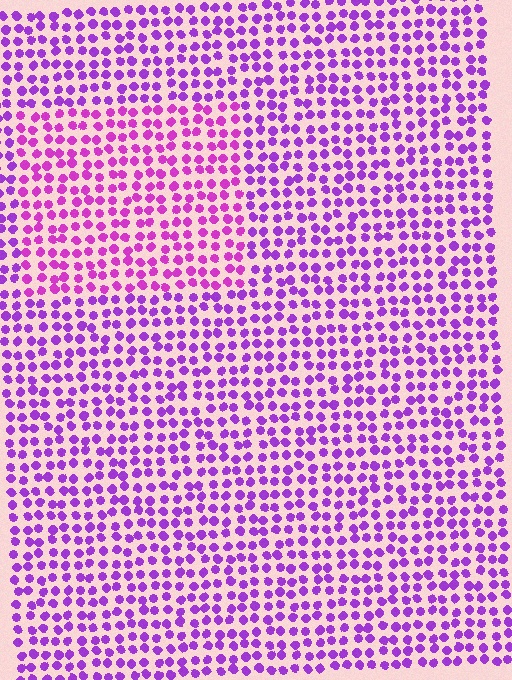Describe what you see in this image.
The image is filled with small purple elements in a uniform arrangement. A rectangle-shaped region is visible where the elements are tinted to a slightly different hue, forming a subtle color boundary.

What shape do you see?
I see a rectangle.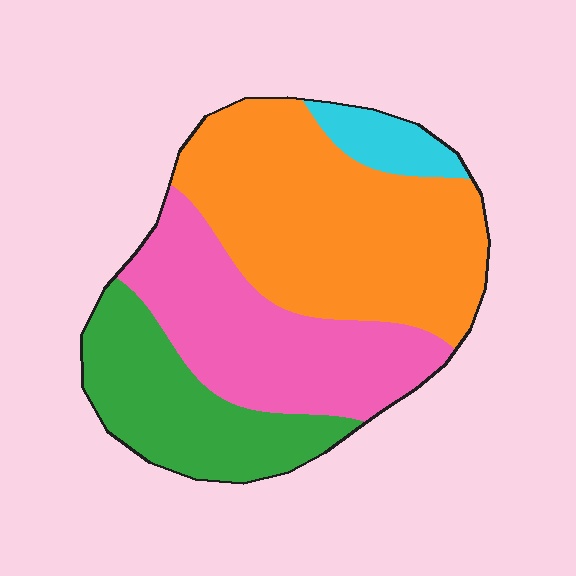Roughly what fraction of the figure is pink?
Pink covers 29% of the figure.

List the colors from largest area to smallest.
From largest to smallest: orange, pink, green, cyan.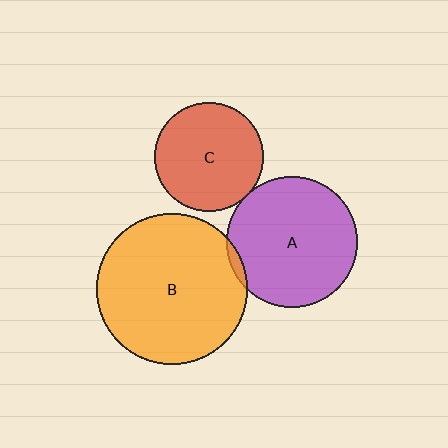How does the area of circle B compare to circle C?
Approximately 1.9 times.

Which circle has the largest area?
Circle B (orange).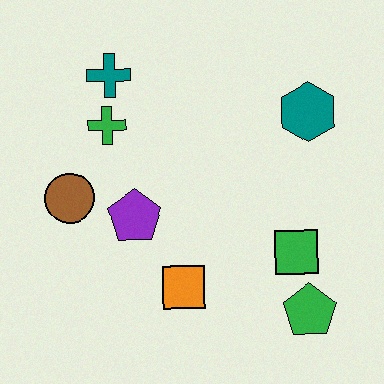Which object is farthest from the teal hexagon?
The brown circle is farthest from the teal hexagon.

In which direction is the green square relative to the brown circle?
The green square is to the right of the brown circle.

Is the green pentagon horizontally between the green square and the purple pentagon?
No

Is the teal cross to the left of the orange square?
Yes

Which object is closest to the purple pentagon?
The brown circle is closest to the purple pentagon.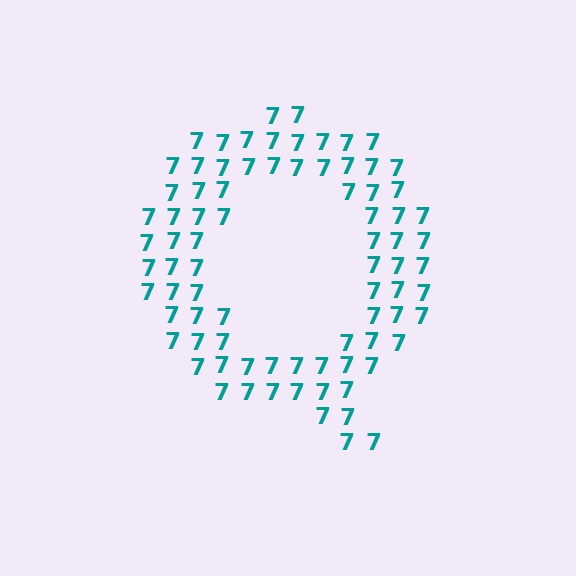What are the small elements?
The small elements are digit 7's.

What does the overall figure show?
The overall figure shows the letter Q.